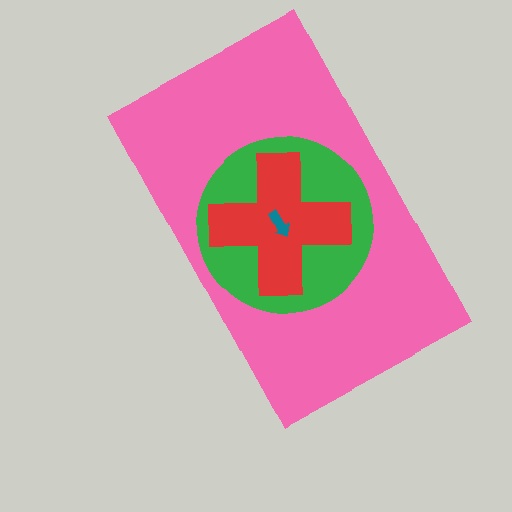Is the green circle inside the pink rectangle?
Yes.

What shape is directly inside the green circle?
The red cross.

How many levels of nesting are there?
4.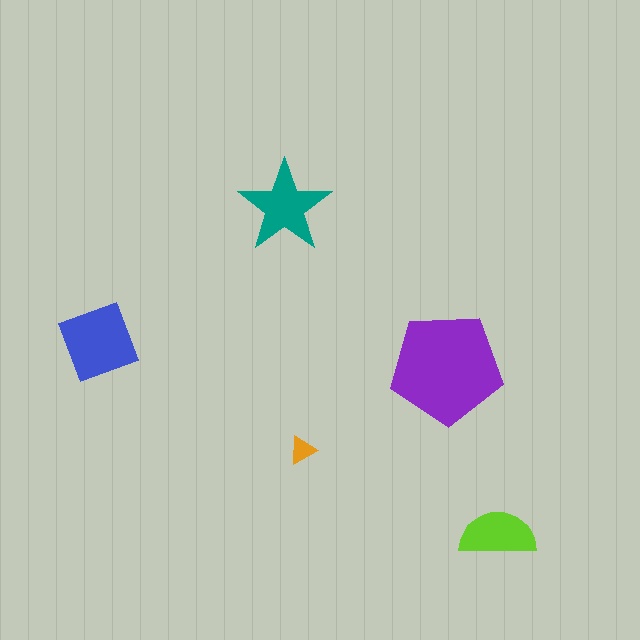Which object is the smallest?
The orange triangle.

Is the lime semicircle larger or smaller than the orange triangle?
Larger.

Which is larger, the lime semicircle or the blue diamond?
The blue diamond.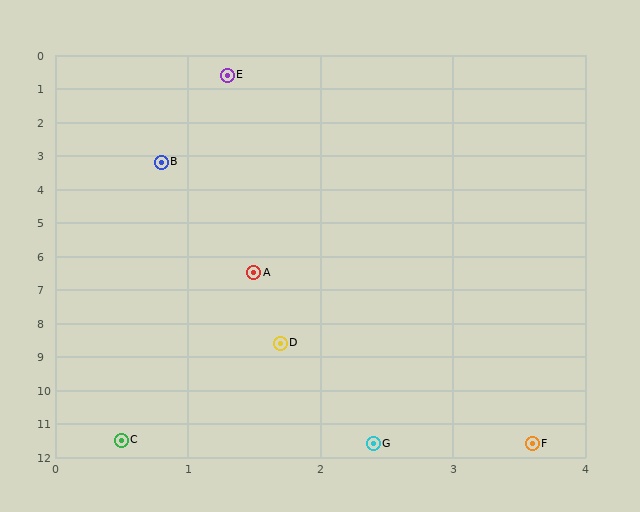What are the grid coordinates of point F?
Point F is at approximately (3.6, 11.6).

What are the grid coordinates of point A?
Point A is at approximately (1.5, 6.5).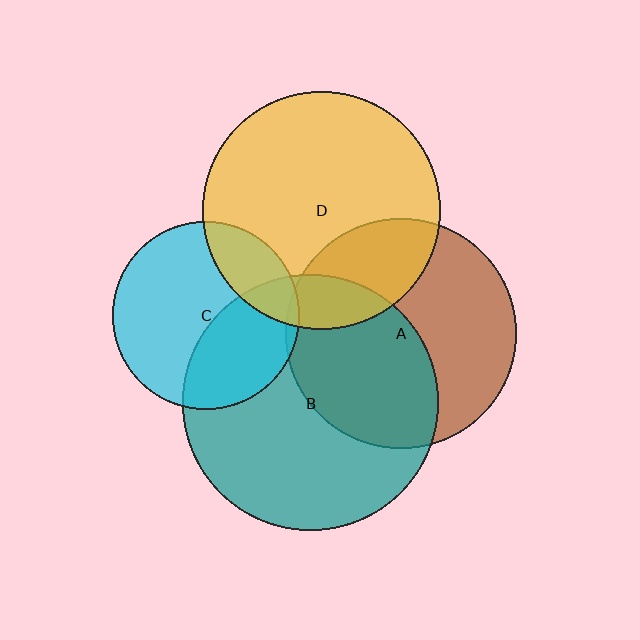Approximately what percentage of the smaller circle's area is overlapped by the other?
Approximately 5%.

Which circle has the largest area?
Circle B (teal).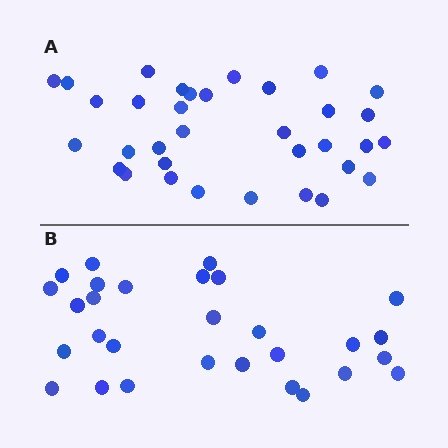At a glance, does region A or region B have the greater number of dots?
Region A (the top region) has more dots.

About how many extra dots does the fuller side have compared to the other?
Region A has about 5 more dots than region B.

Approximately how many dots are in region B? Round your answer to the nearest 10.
About 30 dots. (The exact count is 29, which rounds to 30.)